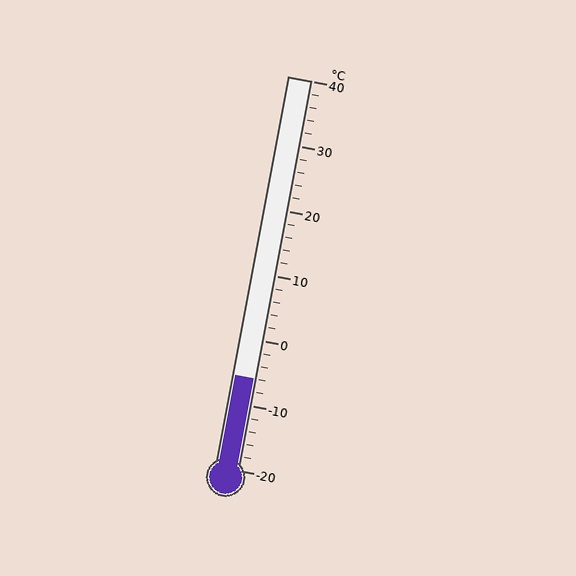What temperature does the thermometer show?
The thermometer shows approximately -6°C.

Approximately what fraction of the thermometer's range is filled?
The thermometer is filled to approximately 25% of its range.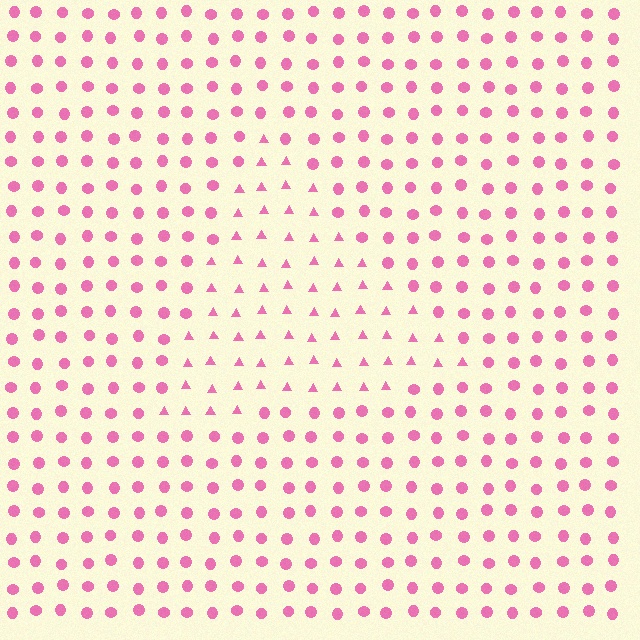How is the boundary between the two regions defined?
The boundary is defined by a change in element shape: triangles inside vs. circles outside. All elements share the same color and spacing.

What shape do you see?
I see a triangle.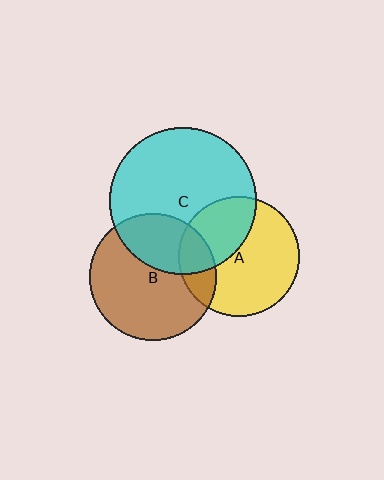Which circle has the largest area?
Circle C (cyan).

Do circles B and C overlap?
Yes.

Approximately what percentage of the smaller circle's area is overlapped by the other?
Approximately 35%.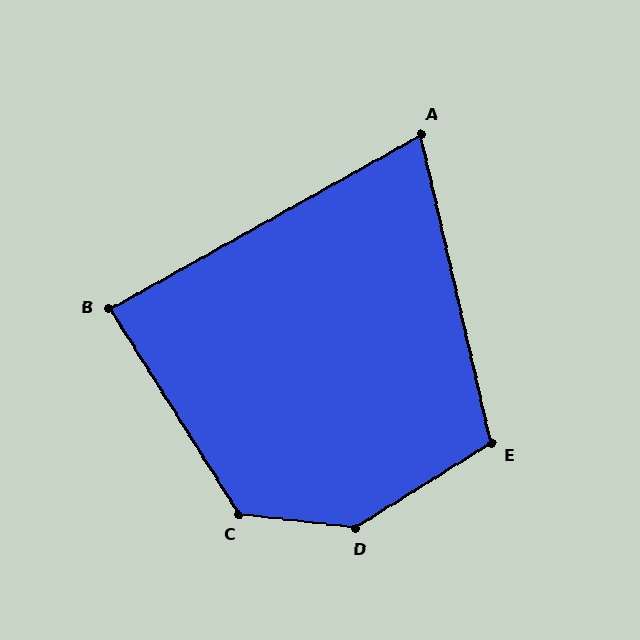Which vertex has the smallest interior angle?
A, at approximately 74 degrees.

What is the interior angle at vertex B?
Approximately 87 degrees (approximately right).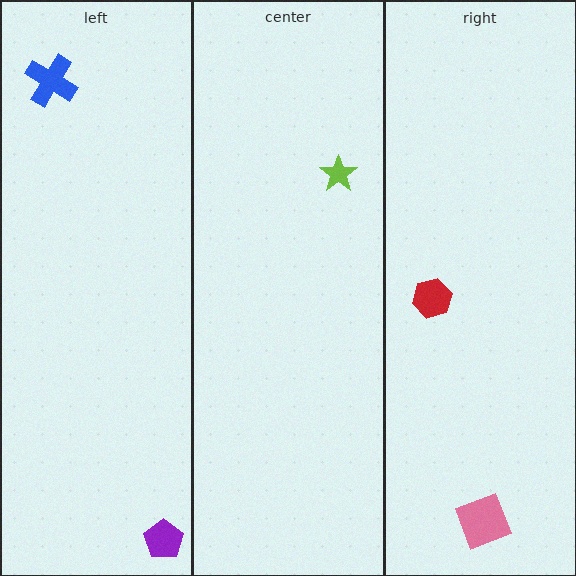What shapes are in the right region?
The red hexagon, the pink diamond.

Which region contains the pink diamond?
The right region.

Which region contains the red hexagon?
The right region.